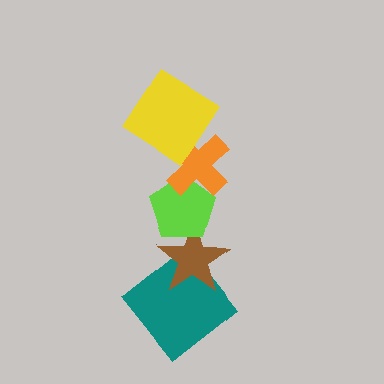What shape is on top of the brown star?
The lime pentagon is on top of the brown star.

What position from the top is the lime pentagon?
The lime pentagon is 3rd from the top.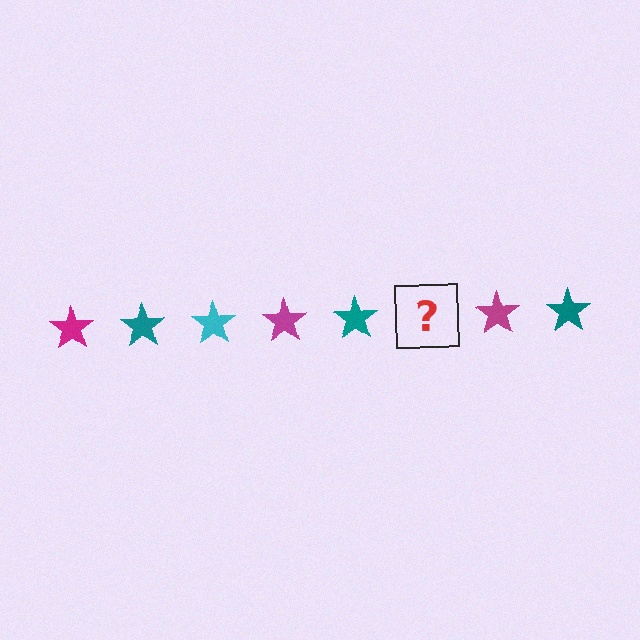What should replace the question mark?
The question mark should be replaced with a cyan star.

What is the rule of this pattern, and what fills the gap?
The rule is that the pattern cycles through magenta, teal, cyan stars. The gap should be filled with a cyan star.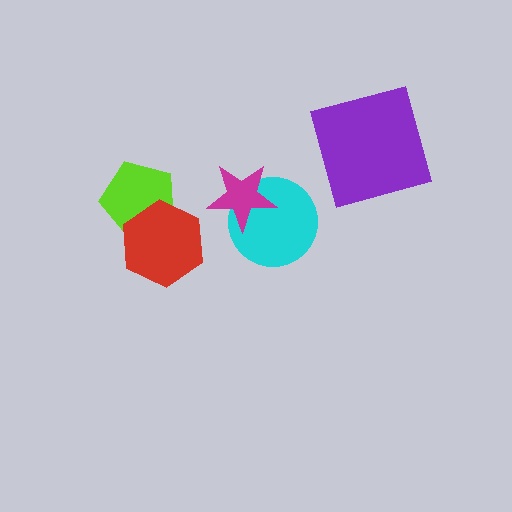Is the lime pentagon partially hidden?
Yes, it is partially covered by another shape.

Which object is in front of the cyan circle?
The magenta star is in front of the cyan circle.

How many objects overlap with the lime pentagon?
1 object overlaps with the lime pentagon.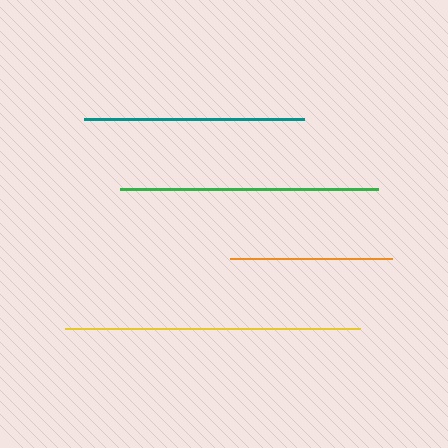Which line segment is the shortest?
The orange line is the shortest at approximately 163 pixels.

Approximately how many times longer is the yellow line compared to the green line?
The yellow line is approximately 1.1 times the length of the green line.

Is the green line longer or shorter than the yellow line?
The yellow line is longer than the green line.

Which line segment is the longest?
The yellow line is the longest at approximately 295 pixels.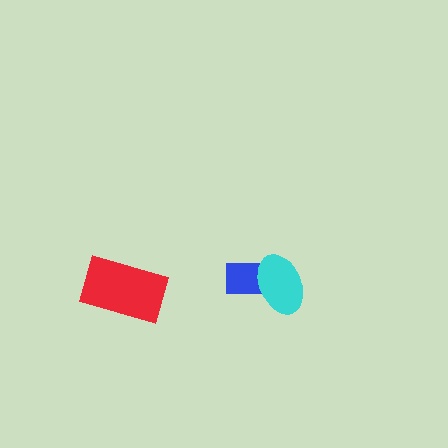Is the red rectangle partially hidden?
No, no other shape covers it.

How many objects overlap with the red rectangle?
0 objects overlap with the red rectangle.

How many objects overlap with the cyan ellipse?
1 object overlaps with the cyan ellipse.